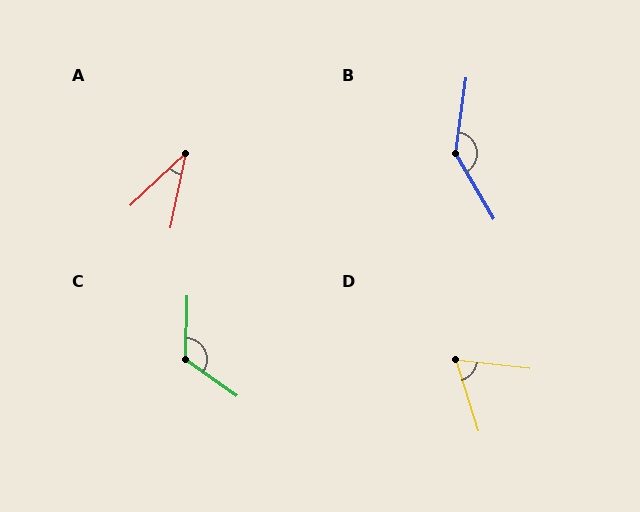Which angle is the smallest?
A, at approximately 34 degrees.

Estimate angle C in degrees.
Approximately 124 degrees.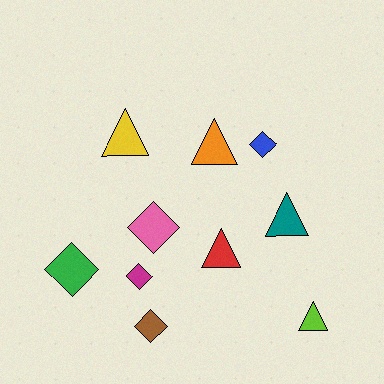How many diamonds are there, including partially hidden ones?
There are 5 diamonds.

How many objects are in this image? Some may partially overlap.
There are 10 objects.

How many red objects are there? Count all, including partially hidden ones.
There is 1 red object.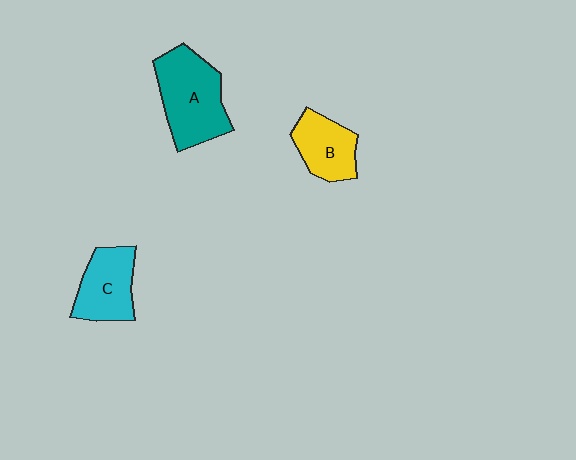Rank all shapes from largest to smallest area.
From largest to smallest: A (teal), C (cyan), B (yellow).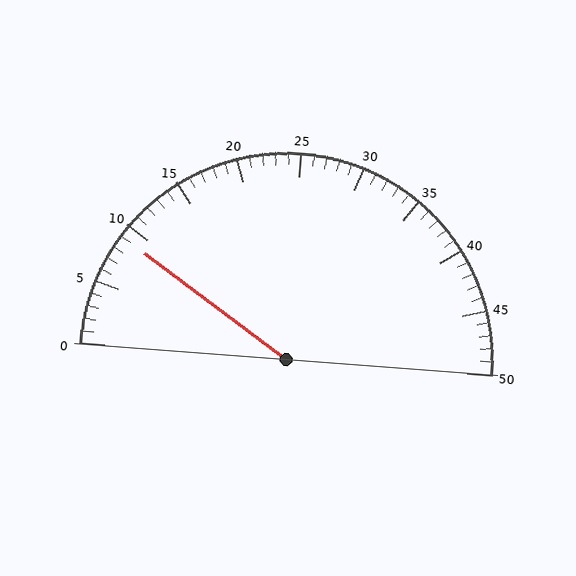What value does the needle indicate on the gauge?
The needle indicates approximately 9.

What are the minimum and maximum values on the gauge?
The gauge ranges from 0 to 50.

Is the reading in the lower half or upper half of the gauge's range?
The reading is in the lower half of the range (0 to 50).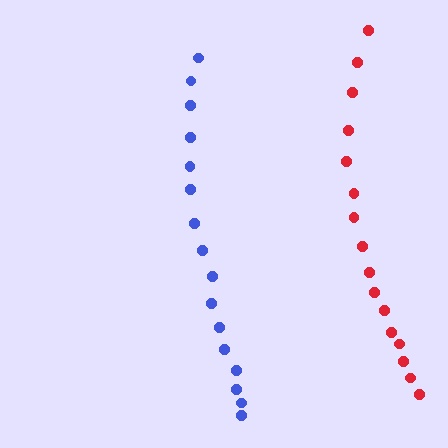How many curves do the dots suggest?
There are 2 distinct paths.